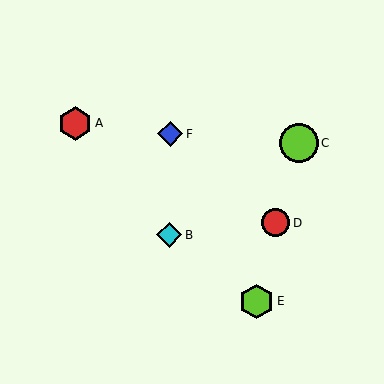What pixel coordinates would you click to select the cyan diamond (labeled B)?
Click at (169, 235) to select the cyan diamond B.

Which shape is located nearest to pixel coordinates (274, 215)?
The red circle (labeled D) at (276, 223) is nearest to that location.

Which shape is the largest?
The lime circle (labeled C) is the largest.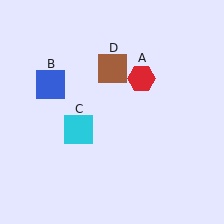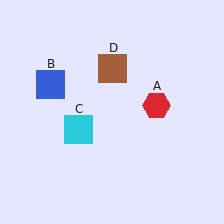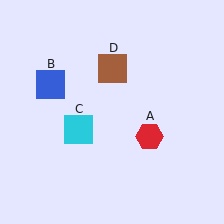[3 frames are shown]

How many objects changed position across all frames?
1 object changed position: red hexagon (object A).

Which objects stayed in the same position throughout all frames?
Blue square (object B) and cyan square (object C) and brown square (object D) remained stationary.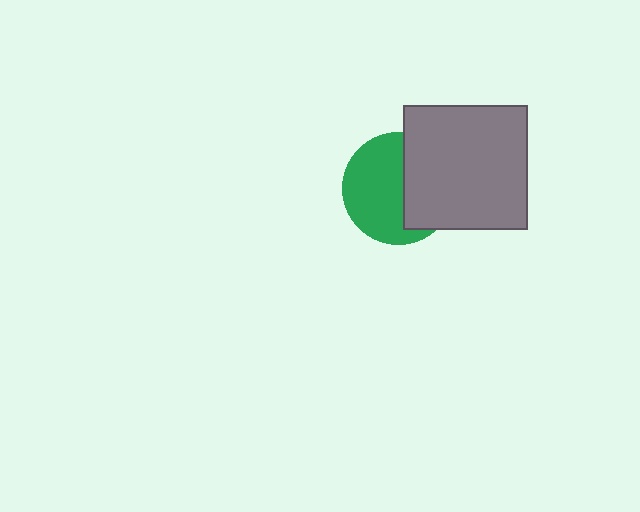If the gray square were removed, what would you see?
You would see the complete green circle.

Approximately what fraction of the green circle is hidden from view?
Roughly 41% of the green circle is hidden behind the gray square.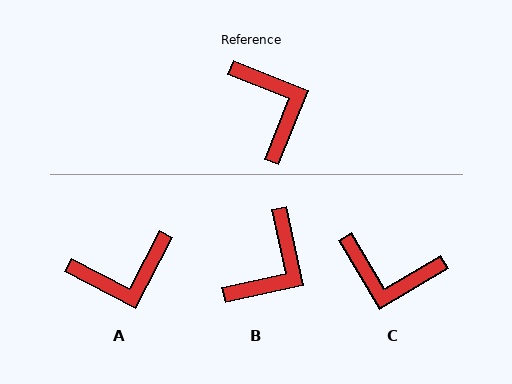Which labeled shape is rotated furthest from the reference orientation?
C, about 128 degrees away.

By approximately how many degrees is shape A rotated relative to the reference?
Approximately 95 degrees clockwise.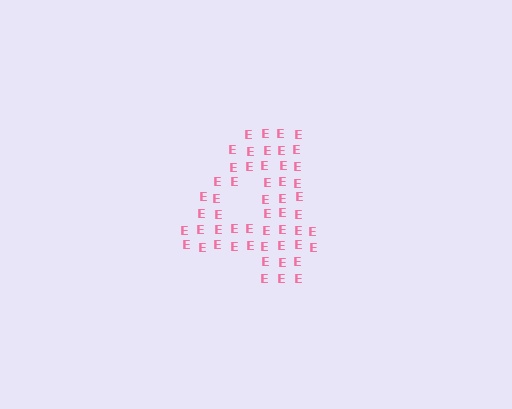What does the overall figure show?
The overall figure shows the digit 4.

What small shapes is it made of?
It is made of small letter E's.